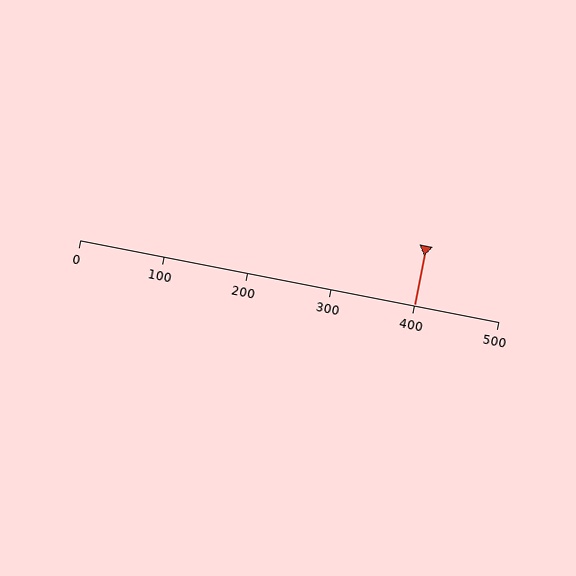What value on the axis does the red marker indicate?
The marker indicates approximately 400.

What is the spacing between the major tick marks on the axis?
The major ticks are spaced 100 apart.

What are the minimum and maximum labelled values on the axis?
The axis runs from 0 to 500.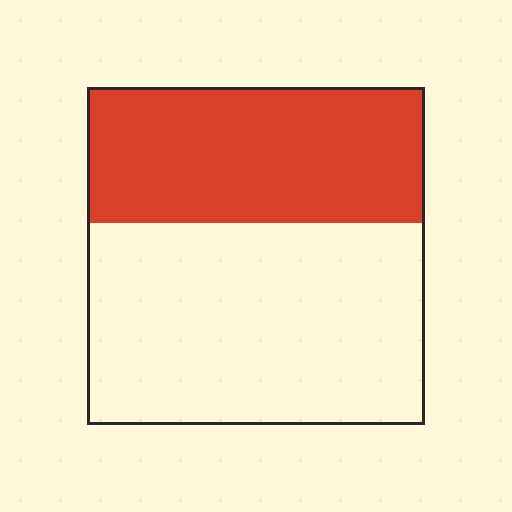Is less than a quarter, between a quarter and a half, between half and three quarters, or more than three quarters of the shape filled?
Between a quarter and a half.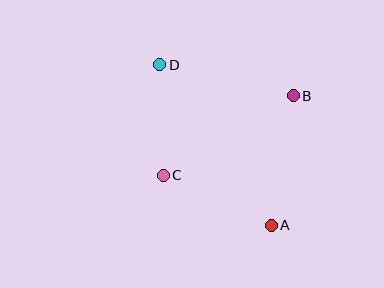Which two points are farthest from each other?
Points A and D are farthest from each other.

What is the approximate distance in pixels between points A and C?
The distance between A and C is approximately 119 pixels.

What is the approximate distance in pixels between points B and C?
The distance between B and C is approximately 152 pixels.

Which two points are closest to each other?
Points C and D are closest to each other.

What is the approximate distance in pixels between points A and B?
The distance between A and B is approximately 131 pixels.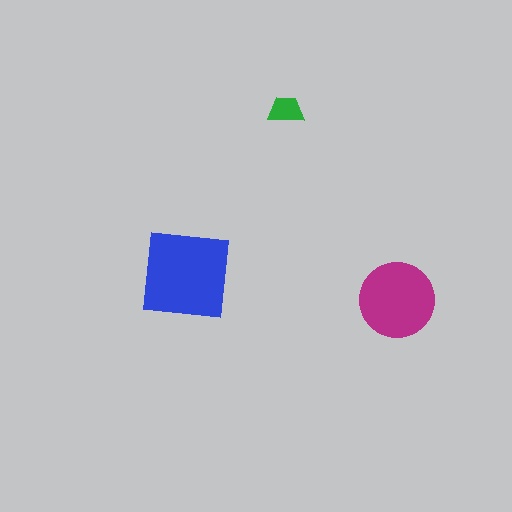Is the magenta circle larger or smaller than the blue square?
Smaller.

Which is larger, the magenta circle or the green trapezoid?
The magenta circle.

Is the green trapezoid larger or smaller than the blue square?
Smaller.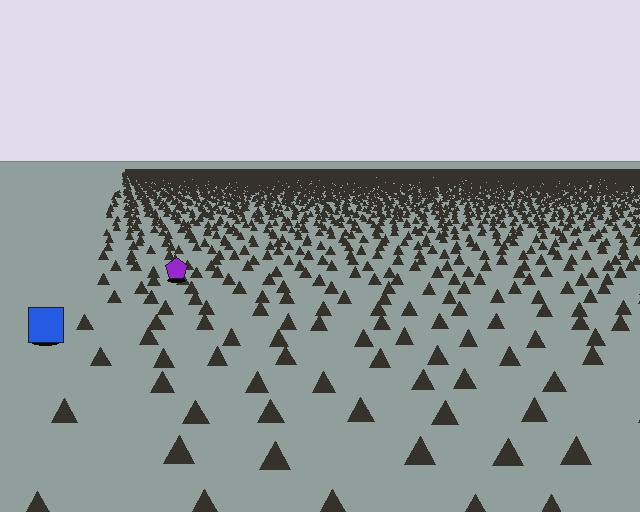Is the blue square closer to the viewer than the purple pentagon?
Yes. The blue square is closer — you can tell from the texture gradient: the ground texture is coarser near it.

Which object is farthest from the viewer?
The purple pentagon is farthest from the viewer. It appears smaller and the ground texture around it is denser.